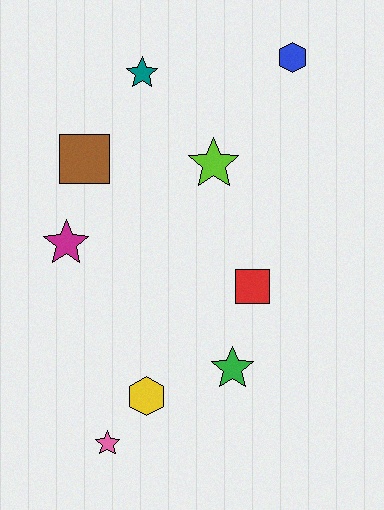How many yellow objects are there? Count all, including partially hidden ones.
There is 1 yellow object.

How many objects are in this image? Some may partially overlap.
There are 9 objects.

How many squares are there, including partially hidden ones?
There are 2 squares.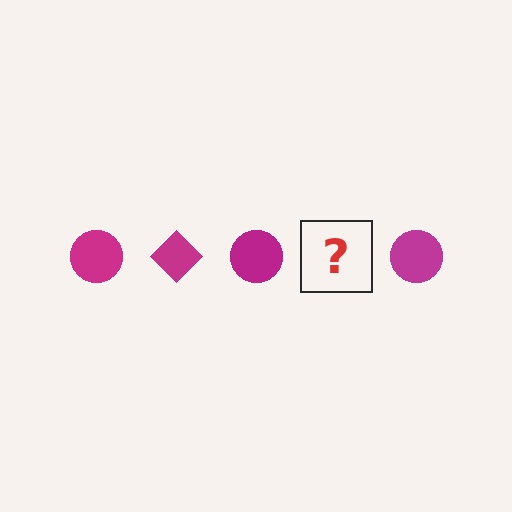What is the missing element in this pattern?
The missing element is a magenta diamond.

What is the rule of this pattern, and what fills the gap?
The rule is that the pattern cycles through circle, diamond shapes in magenta. The gap should be filled with a magenta diamond.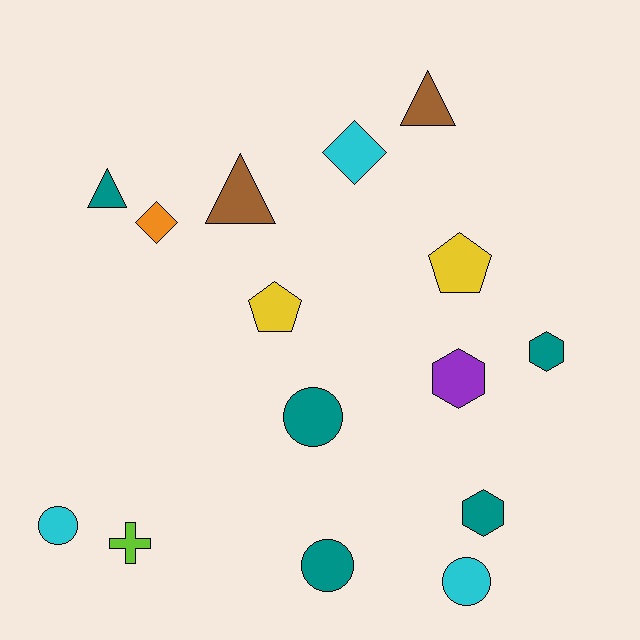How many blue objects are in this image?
There are no blue objects.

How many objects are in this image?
There are 15 objects.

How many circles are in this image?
There are 4 circles.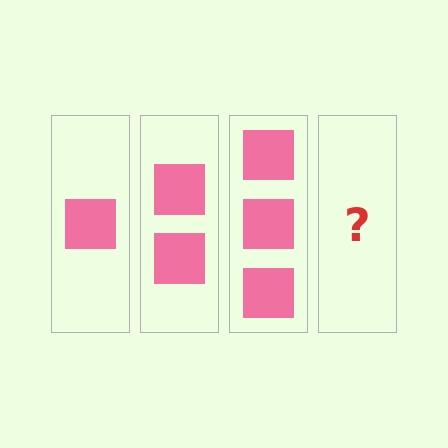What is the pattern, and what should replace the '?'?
The pattern is that each step adds one more square. The '?' should be 4 squares.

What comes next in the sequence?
The next element should be 4 squares.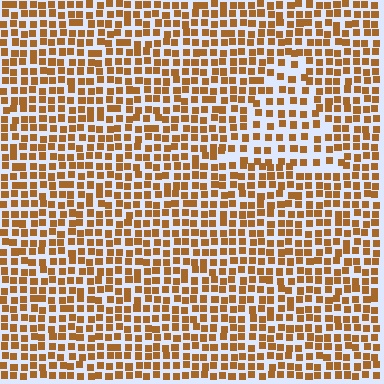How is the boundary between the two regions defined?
The boundary is defined by a change in element density (approximately 1.6x ratio). All elements are the same color, size, and shape.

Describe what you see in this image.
The image contains small brown elements arranged at two different densities. A triangle-shaped region is visible where the elements are less densely packed than the surrounding area.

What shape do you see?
I see a triangle.